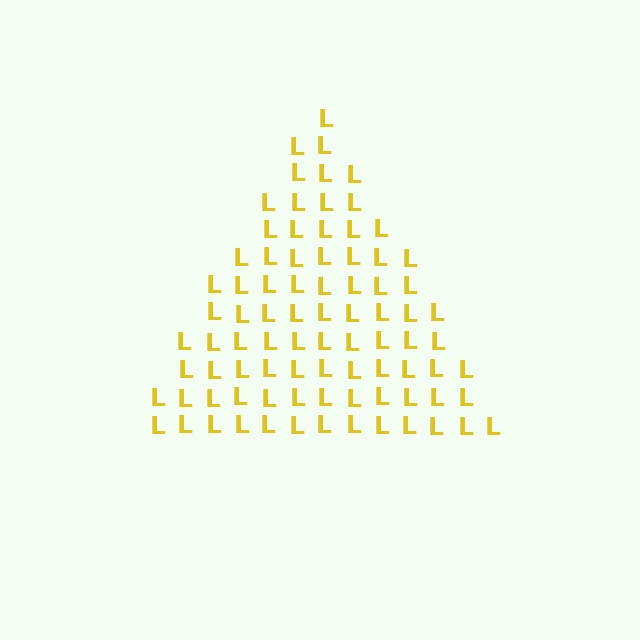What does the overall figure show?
The overall figure shows a triangle.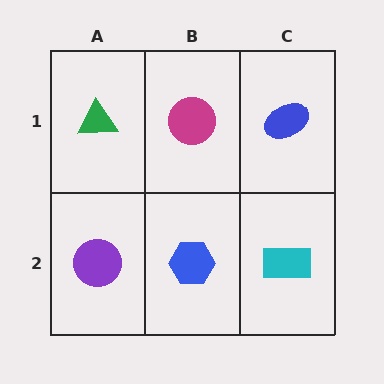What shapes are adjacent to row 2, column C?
A blue ellipse (row 1, column C), a blue hexagon (row 2, column B).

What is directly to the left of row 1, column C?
A magenta circle.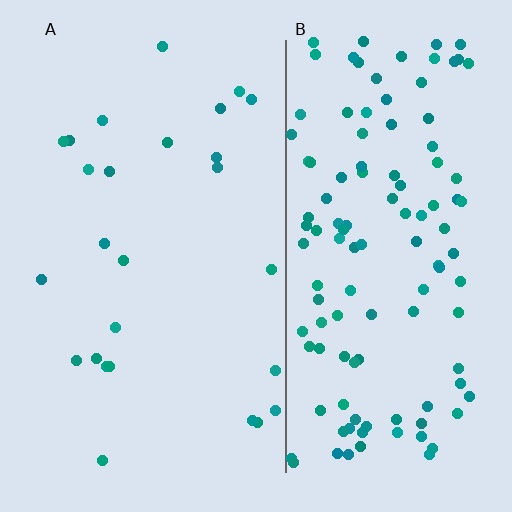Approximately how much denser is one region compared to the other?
Approximately 4.7× — region B over region A.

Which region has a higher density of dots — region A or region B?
B (the right).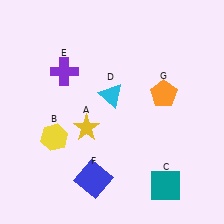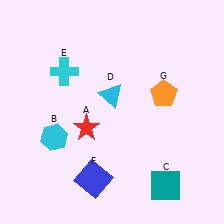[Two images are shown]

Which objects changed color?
A changed from yellow to red. B changed from yellow to cyan. E changed from purple to cyan.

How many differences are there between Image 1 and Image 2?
There are 3 differences between the two images.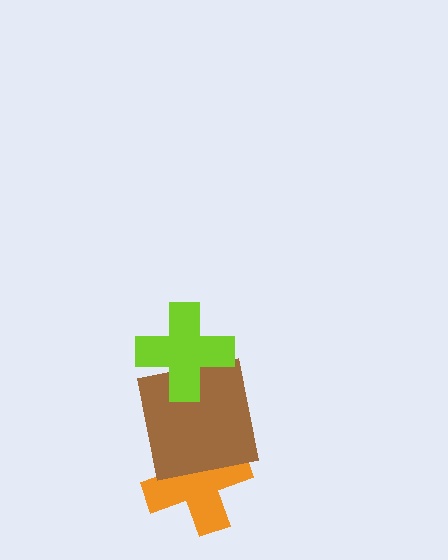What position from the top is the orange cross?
The orange cross is 3rd from the top.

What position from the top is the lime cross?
The lime cross is 1st from the top.